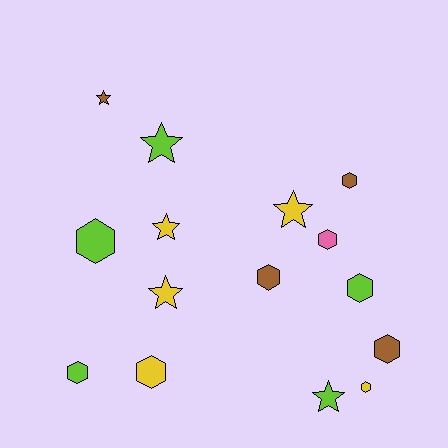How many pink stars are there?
There are no pink stars.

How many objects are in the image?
There are 15 objects.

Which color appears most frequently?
Yellow, with 5 objects.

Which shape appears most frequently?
Hexagon, with 9 objects.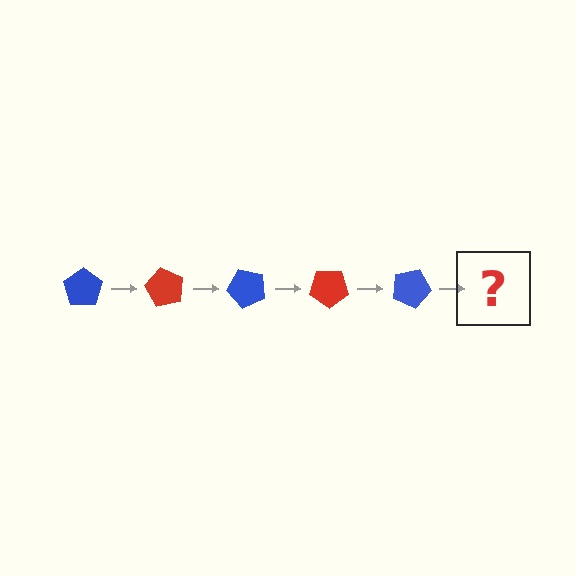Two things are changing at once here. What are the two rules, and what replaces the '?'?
The two rules are that it rotates 60 degrees each step and the color cycles through blue and red. The '?' should be a red pentagon, rotated 300 degrees from the start.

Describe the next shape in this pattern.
It should be a red pentagon, rotated 300 degrees from the start.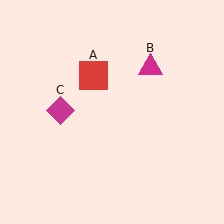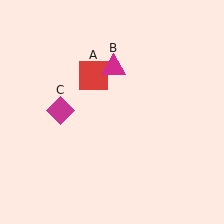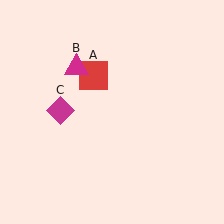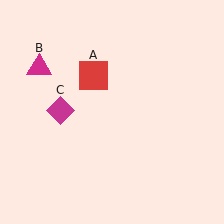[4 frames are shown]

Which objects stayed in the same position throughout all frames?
Red square (object A) and magenta diamond (object C) remained stationary.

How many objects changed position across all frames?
1 object changed position: magenta triangle (object B).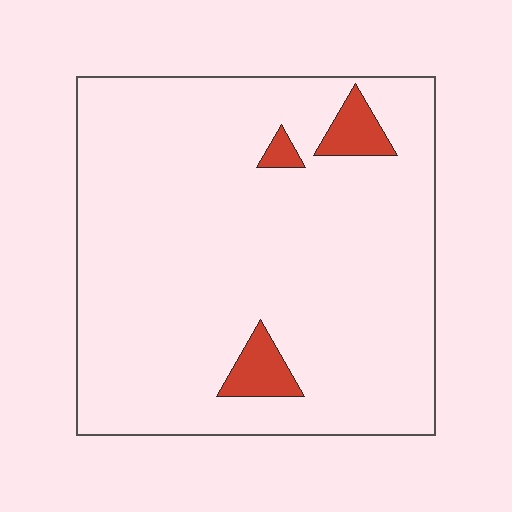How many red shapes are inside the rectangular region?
3.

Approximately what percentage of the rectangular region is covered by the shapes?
Approximately 5%.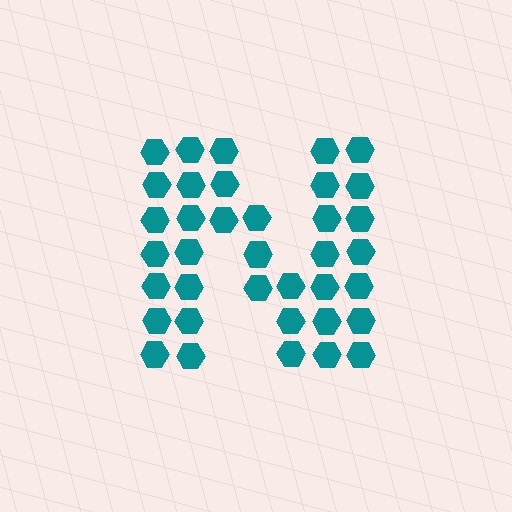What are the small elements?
The small elements are hexagons.